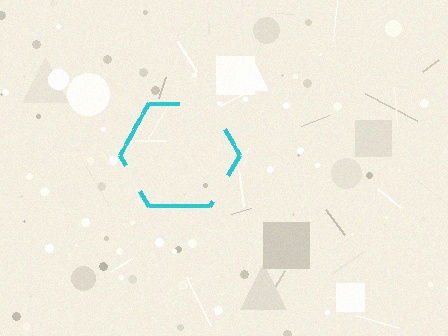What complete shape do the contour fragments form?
The contour fragments form a hexagon.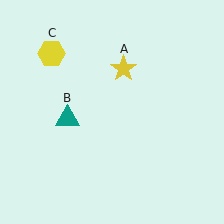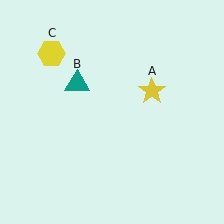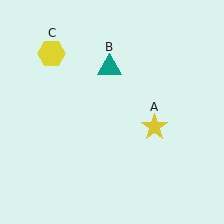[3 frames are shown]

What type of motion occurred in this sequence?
The yellow star (object A), teal triangle (object B) rotated clockwise around the center of the scene.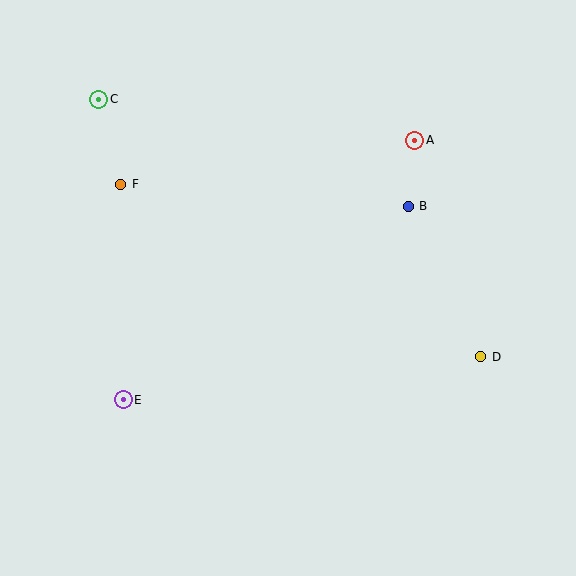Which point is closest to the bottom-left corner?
Point E is closest to the bottom-left corner.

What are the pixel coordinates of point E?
Point E is at (123, 400).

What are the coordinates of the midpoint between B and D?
The midpoint between B and D is at (445, 281).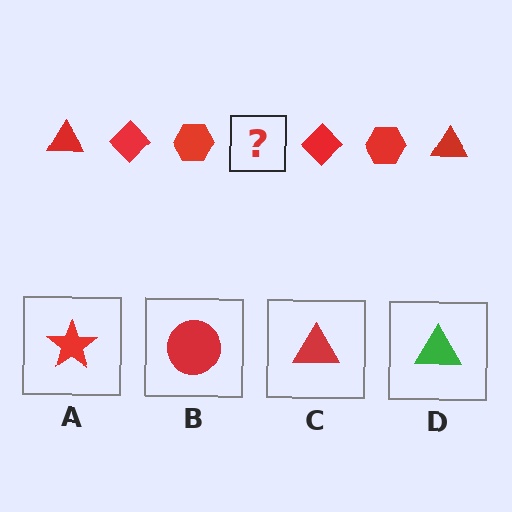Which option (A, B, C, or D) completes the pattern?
C.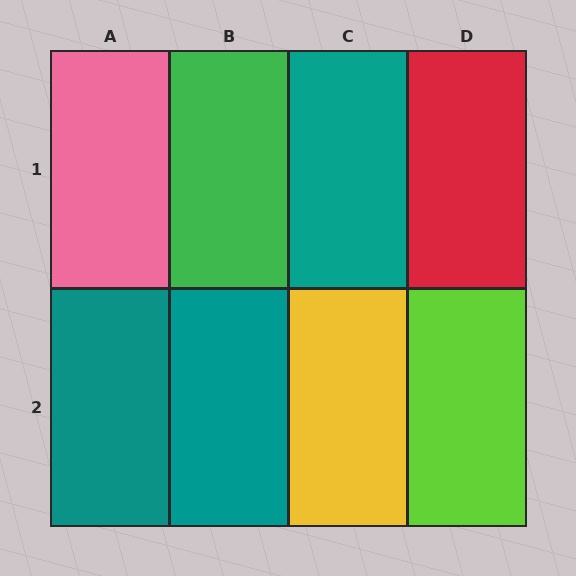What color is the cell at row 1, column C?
Teal.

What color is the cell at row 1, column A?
Pink.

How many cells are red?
1 cell is red.